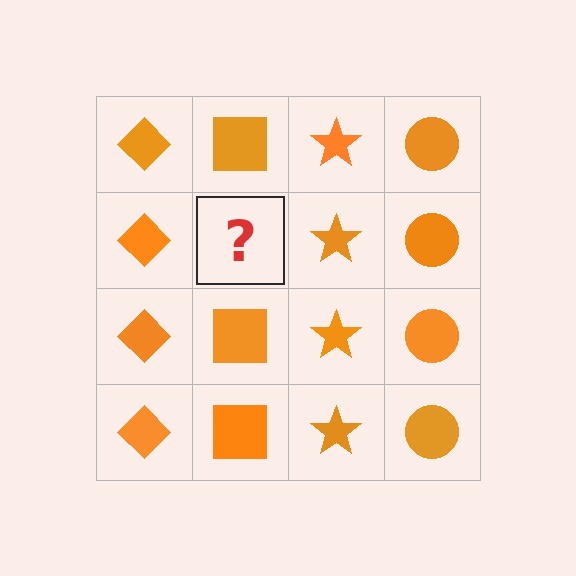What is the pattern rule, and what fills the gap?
The rule is that each column has a consistent shape. The gap should be filled with an orange square.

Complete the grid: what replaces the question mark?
The question mark should be replaced with an orange square.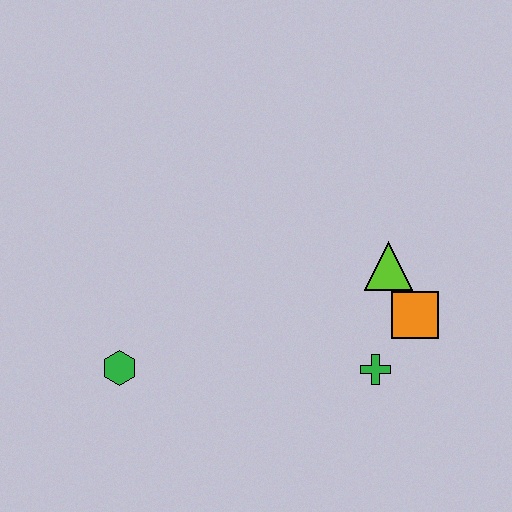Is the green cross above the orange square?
No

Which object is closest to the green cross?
The orange square is closest to the green cross.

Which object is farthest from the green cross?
The green hexagon is farthest from the green cross.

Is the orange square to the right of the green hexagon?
Yes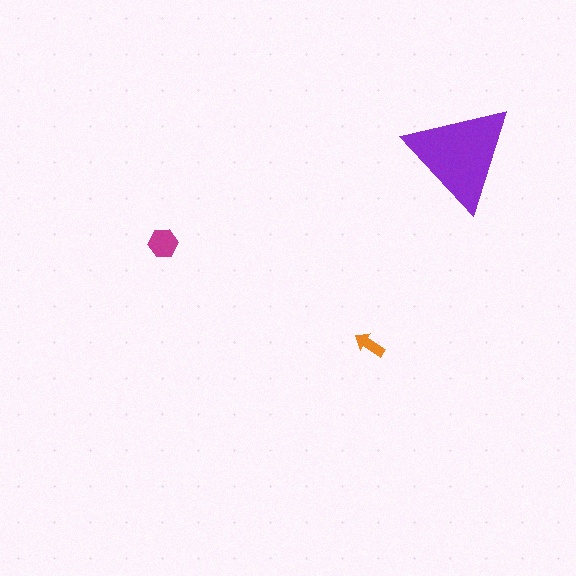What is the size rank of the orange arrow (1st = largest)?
3rd.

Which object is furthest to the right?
The purple triangle is rightmost.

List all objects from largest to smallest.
The purple triangle, the magenta hexagon, the orange arrow.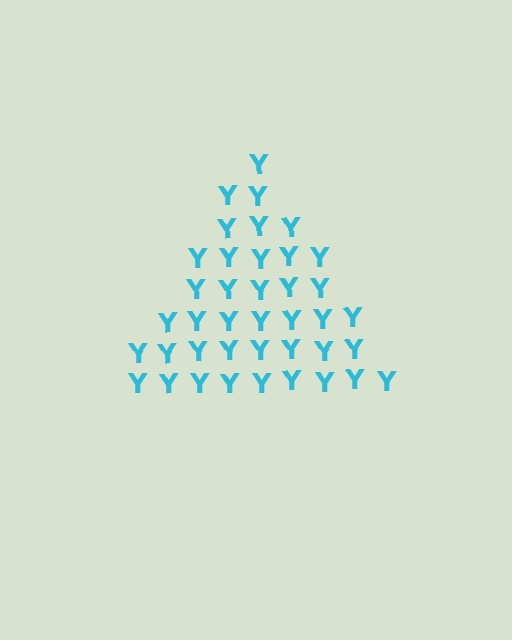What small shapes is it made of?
It is made of small letter Y's.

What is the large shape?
The large shape is a triangle.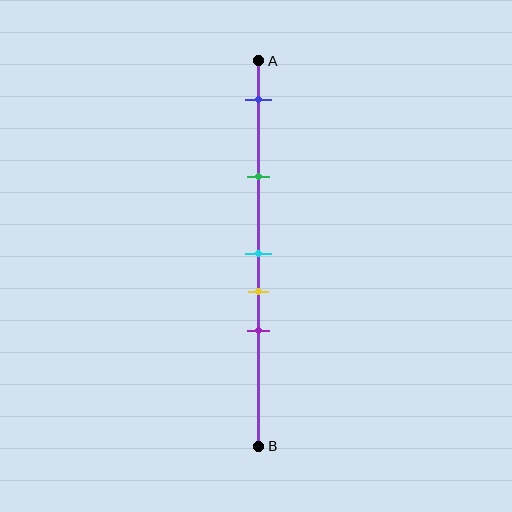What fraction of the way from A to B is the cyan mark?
The cyan mark is approximately 50% (0.5) of the way from A to B.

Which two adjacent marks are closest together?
The cyan and yellow marks are the closest adjacent pair.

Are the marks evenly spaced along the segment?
No, the marks are not evenly spaced.